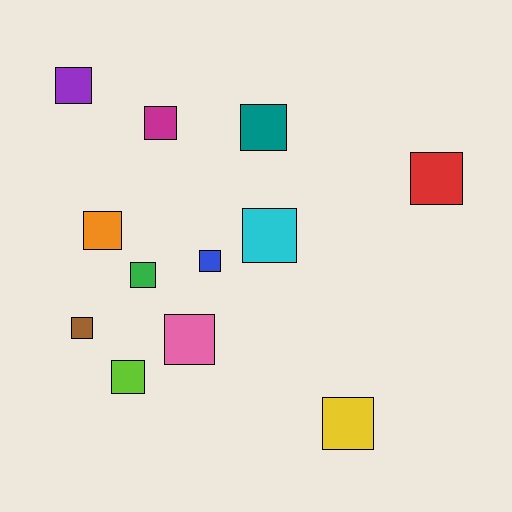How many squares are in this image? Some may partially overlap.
There are 12 squares.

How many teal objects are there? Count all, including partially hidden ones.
There is 1 teal object.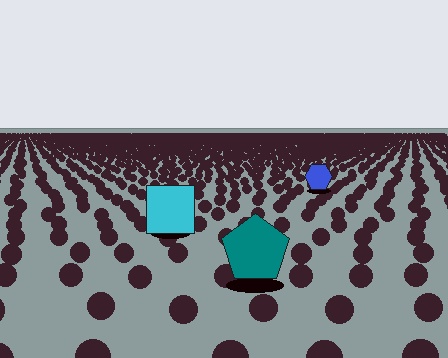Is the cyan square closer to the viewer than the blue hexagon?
Yes. The cyan square is closer — you can tell from the texture gradient: the ground texture is coarser near it.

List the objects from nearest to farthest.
From nearest to farthest: the teal pentagon, the cyan square, the blue hexagon.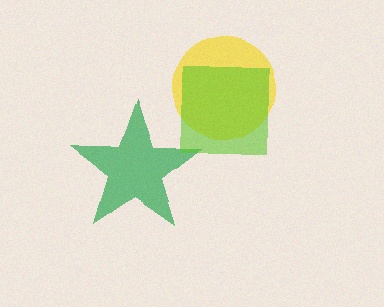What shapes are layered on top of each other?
The layered shapes are: a yellow circle, a green star, a lime square.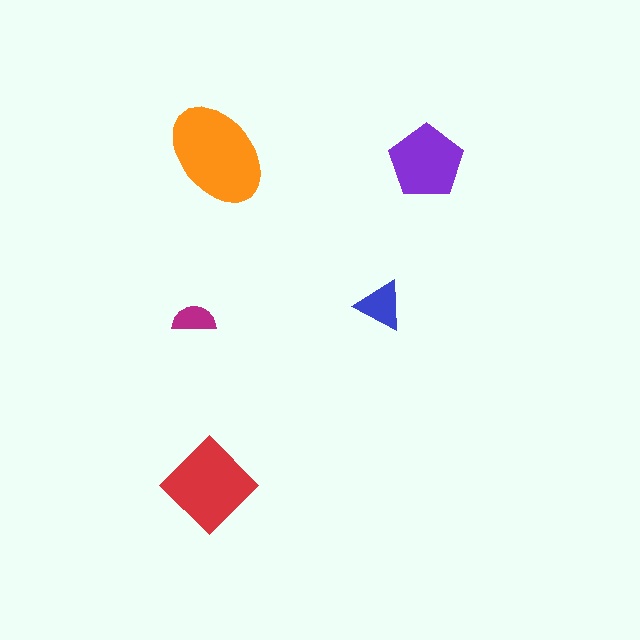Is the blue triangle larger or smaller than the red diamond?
Smaller.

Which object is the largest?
The orange ellipse.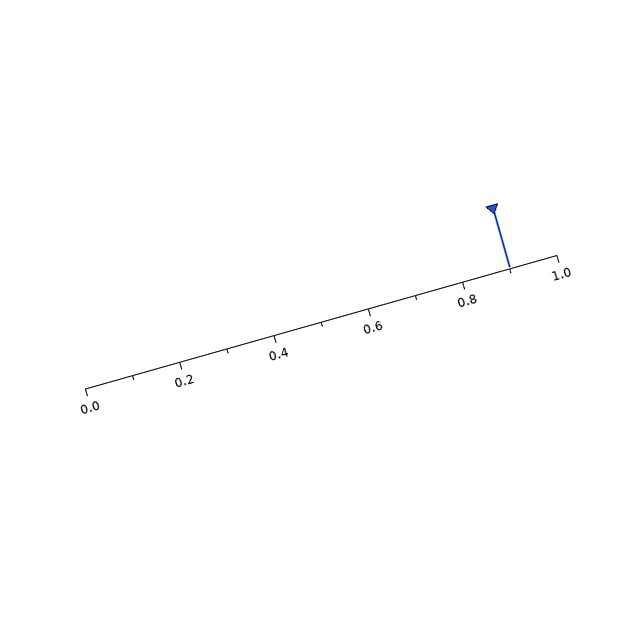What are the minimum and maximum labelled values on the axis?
The axis runs from 0.0 to 1.0.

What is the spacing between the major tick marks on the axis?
The major ticks are spaced 0.2 apart.